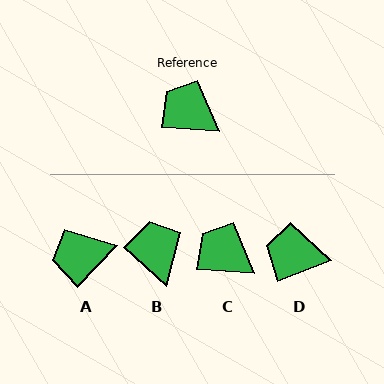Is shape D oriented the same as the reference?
No, it is off by about 25 degrees.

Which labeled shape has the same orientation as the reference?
C.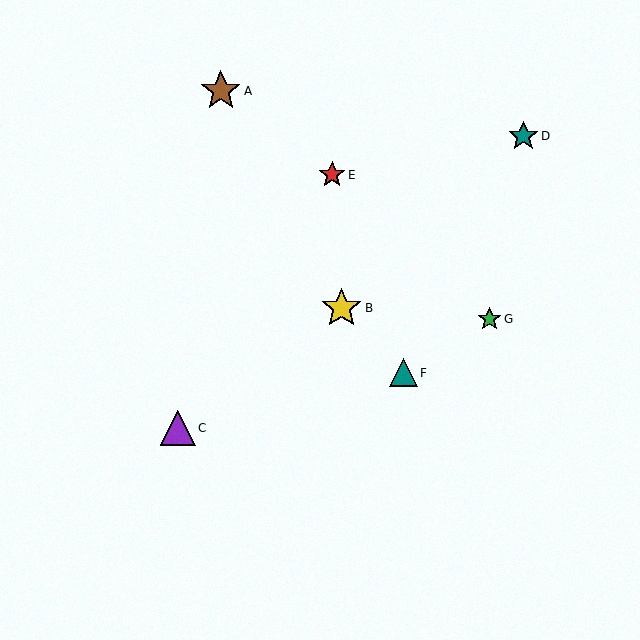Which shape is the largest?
The yellow star (labeled B) is the largest.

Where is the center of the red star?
The center of the red star is at (332, 175).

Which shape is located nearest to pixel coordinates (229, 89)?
The brown star (labeled A) at (221, 91) is nearest to that location.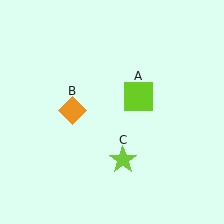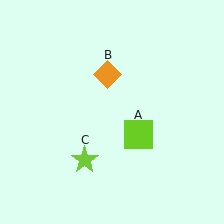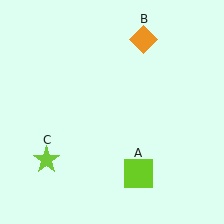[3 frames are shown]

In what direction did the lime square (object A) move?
The lime square (object A) moved down.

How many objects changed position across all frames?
3 objects changed position: lime square (object A), orange diamond (object B), lime star (object C).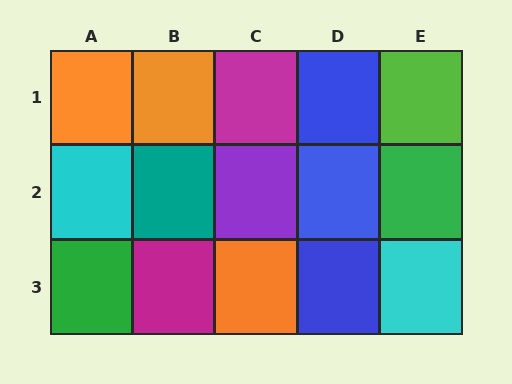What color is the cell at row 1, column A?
Orange.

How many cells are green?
2 cells are green.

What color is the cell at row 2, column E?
Green.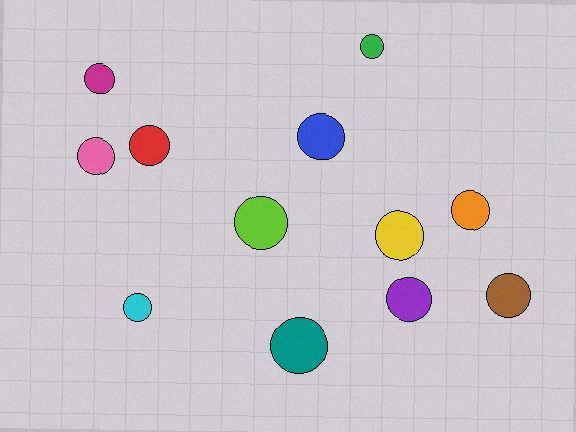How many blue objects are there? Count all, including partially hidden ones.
There is 1 blue object.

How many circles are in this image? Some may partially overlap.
There are 12 circles.